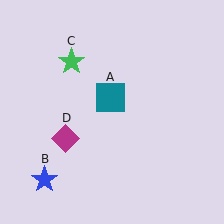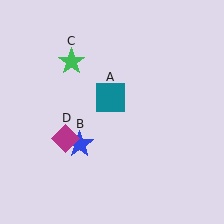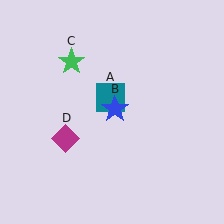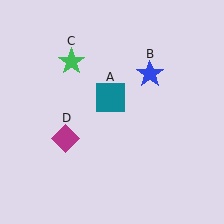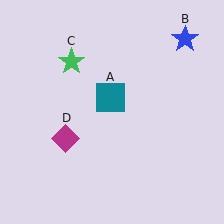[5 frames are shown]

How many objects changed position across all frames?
1 object changed position: blue star (object B).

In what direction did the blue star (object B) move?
The blue star (object B) moved up and to the right.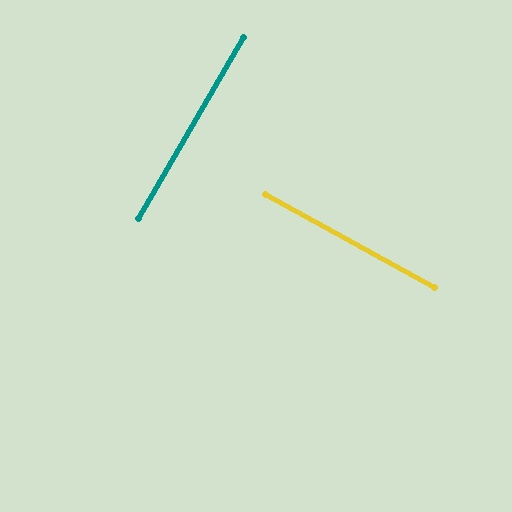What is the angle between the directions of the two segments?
Approximately 89 degrees.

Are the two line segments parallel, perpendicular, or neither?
Perpendicular — they meet at approximately 89°.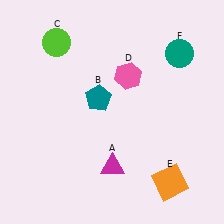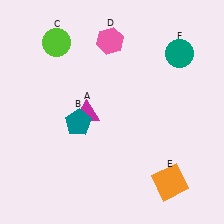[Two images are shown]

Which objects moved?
The objects that moved are: the magenta triangle (A), the teal pentagon (B), the pink hexagon (D).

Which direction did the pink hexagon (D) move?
The pink hexagon (D) moved up.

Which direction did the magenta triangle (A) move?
The magenta triangle (A) moved up.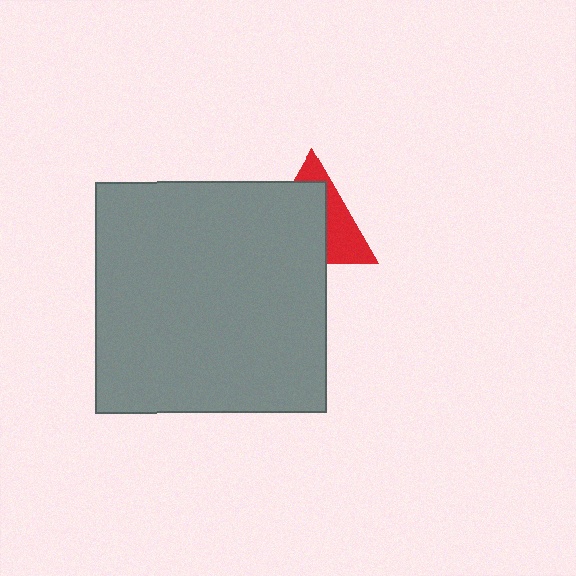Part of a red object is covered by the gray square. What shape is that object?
It is a triangle.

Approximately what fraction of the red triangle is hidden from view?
Roughly 62% of the red triangle is hidden behind the gray square.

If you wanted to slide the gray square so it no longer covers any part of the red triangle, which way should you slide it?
Slide it toward the lower-left — that is the most direct way to separate the two shapes.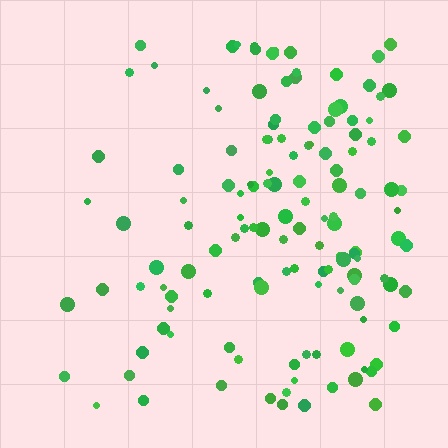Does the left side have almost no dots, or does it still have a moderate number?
Still a moderate number, just noticeably fewer than the right.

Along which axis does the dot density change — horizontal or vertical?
Horizontal.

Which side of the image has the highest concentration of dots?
The right.